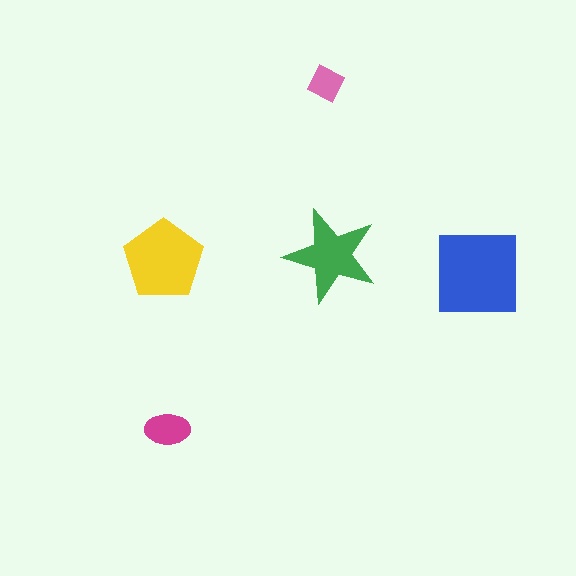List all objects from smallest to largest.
The pink diamond, the magenta ellipse, the green star, the yellow pentagon, the blue square.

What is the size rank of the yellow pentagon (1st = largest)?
2nd.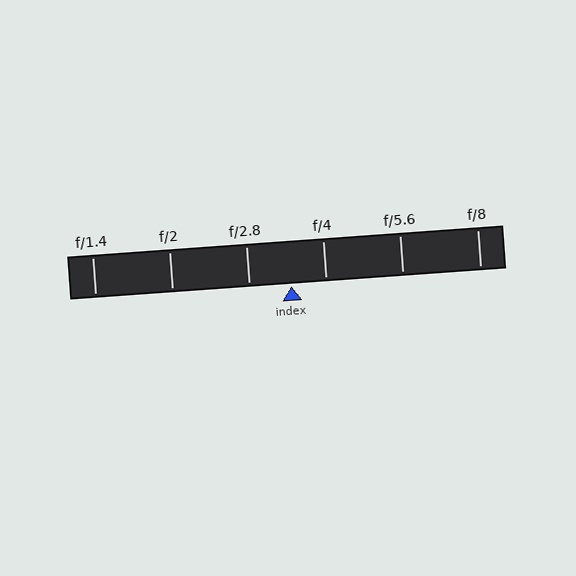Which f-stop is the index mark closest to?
The index mark is closest to f/4.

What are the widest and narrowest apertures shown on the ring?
The widest aperture shown is f/1.4 and the narrowest is f/8.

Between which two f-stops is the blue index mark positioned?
The index mark is between f/2.8 and f/4.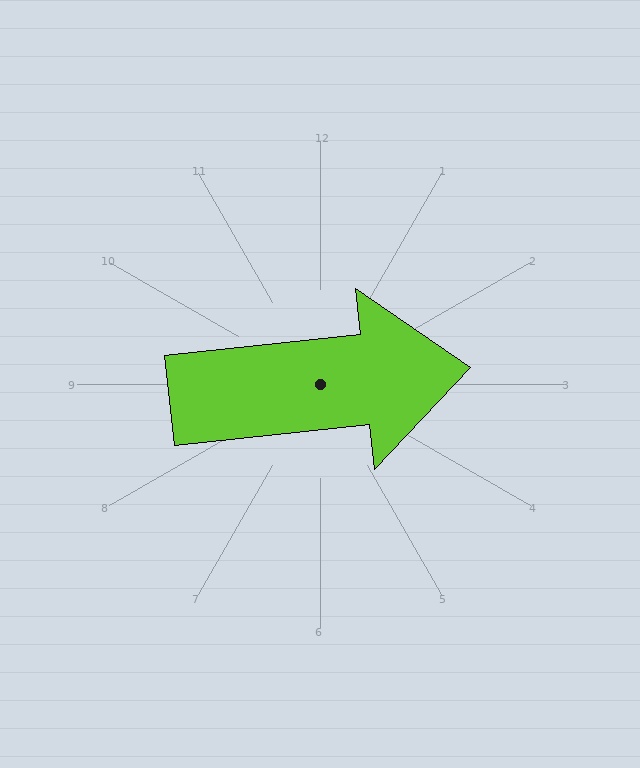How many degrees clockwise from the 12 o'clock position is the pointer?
Approximately 84 degrees.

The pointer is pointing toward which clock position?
Roughly 3 o'clock.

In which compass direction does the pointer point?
East.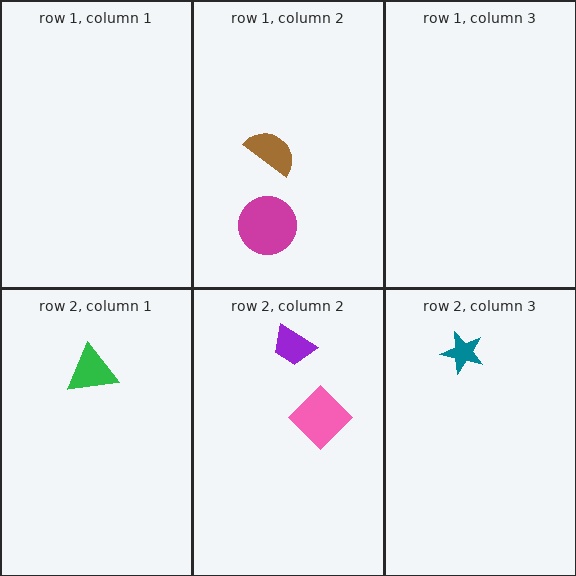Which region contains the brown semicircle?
The row 1, column 2 region.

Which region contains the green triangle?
The row 2, column 1 region.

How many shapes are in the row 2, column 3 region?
1.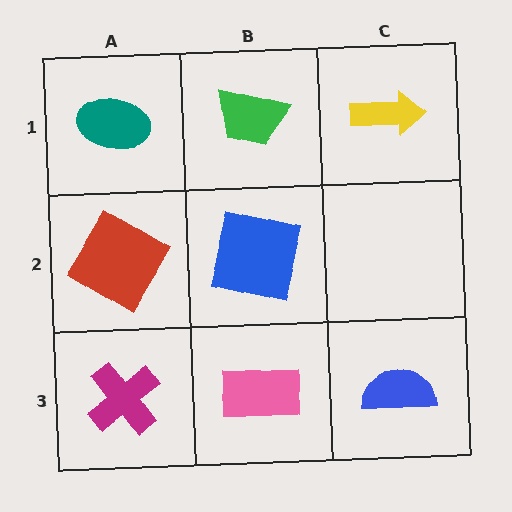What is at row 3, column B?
A pink rectangle.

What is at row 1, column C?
A yellow arrow.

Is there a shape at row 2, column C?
No, that cell is empty.